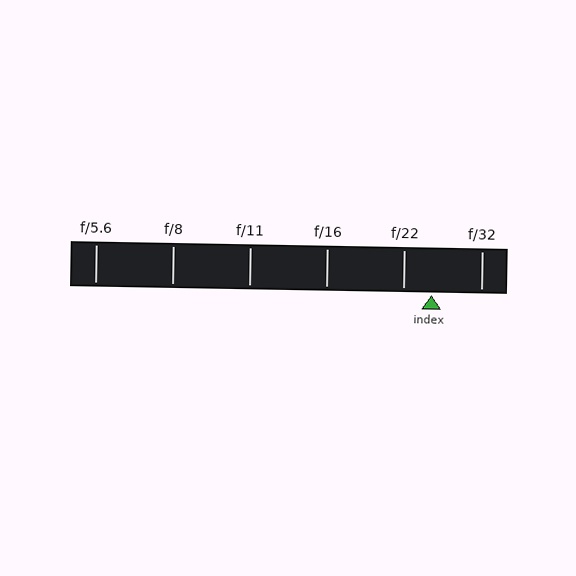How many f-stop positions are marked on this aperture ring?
There are 6 f-stop positions marked.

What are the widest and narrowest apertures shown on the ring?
The widest aperture shown is f/5.6 and the narrowest is f/32.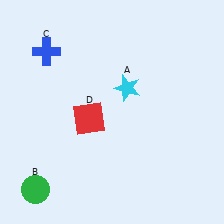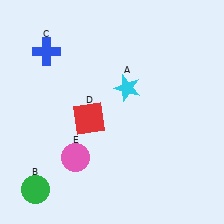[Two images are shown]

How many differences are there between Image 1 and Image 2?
There is 1 difference between the two images.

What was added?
A pink circle (E) was added in Image 2.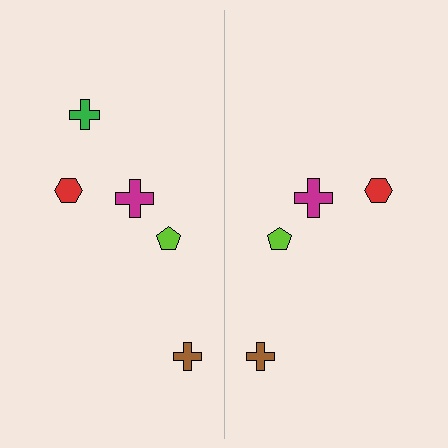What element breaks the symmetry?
A green cross is missing from the right side.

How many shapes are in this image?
There are 9 shapes in this image.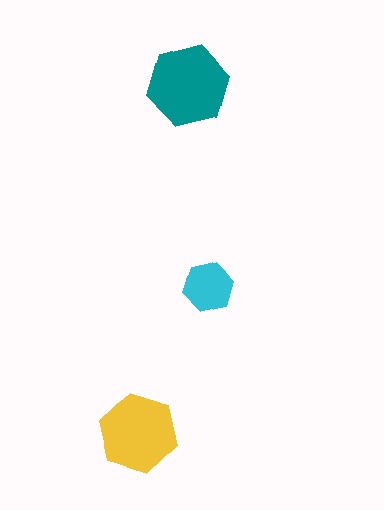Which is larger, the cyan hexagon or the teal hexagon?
The teal one.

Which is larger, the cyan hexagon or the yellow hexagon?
The yellow one.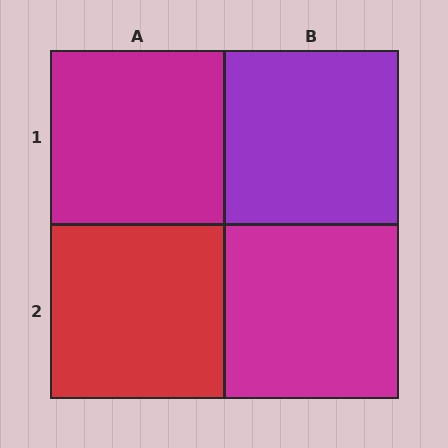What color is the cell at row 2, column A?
Red.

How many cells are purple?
1 cell is purple.